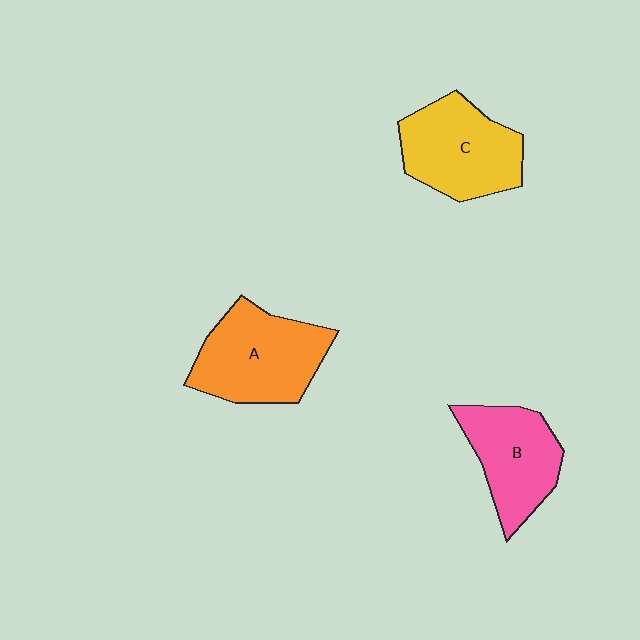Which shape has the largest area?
Shape A (orange).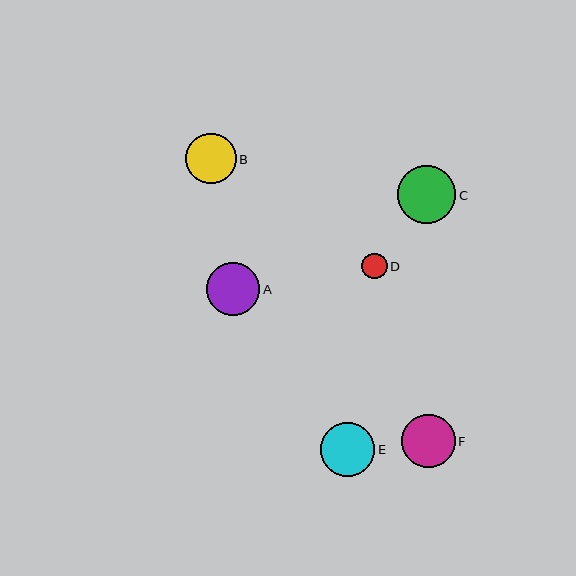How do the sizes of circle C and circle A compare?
Circle C and circle A are approximately the same size.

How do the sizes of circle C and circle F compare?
Circle C and circle F are approximately the same size.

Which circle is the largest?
Circle C is the largest with a size of approximately 58 pixels.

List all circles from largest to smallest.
From largest to smallest: C, E, F, A, B, D.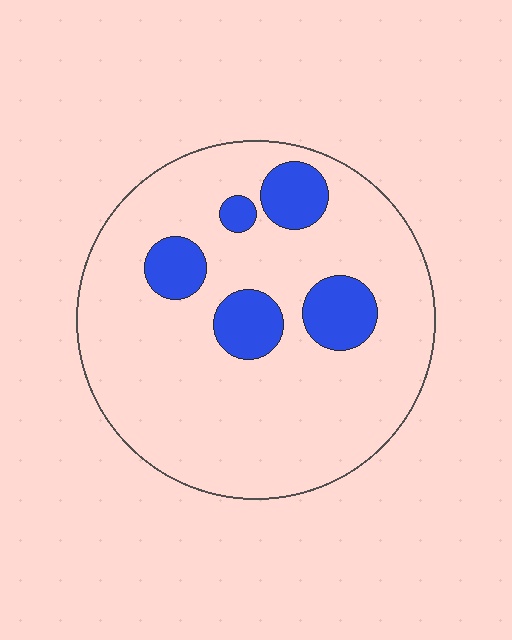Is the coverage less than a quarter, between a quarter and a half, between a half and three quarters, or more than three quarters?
Less than a quarter.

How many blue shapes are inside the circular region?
5.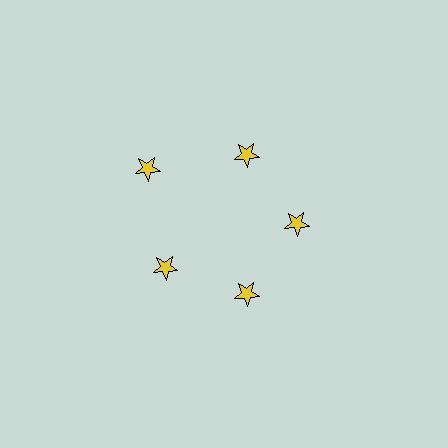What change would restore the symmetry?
The symmetry would be restored by moving it inward, back onto the ring so that all 5 stars sit at equal angles and equal distance from the center.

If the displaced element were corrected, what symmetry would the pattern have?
It would have 5-fold rotational symmetry — the pattern would map onto itself every 72 degrees.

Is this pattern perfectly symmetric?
No. The 5 yellow stars are arranged in a ring, but one element near the 10 o'clock position is pushed outward from the center, breaking the 5-fold rotational symmetry.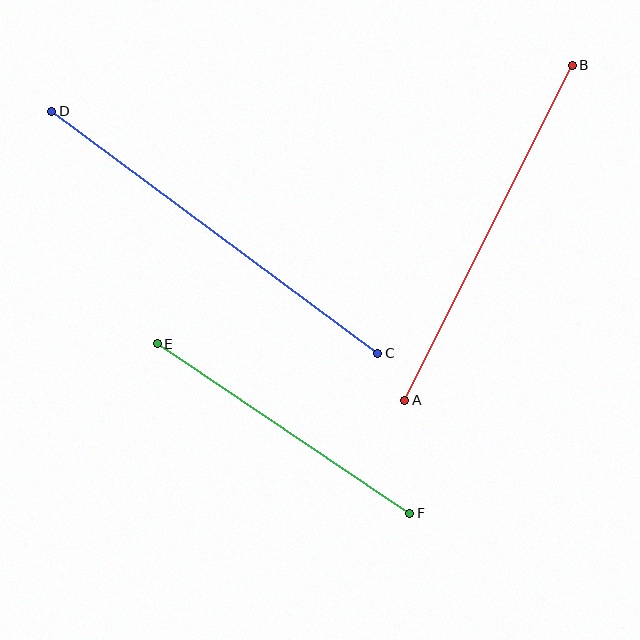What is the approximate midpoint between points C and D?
The midpoint is at approximately (215, 232) pixels.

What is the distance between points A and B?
The distance is approximately 375 pixels.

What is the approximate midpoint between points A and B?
The midpoint is at approximately (488, 233) pixels.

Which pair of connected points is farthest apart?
Points C and D are farthest apart.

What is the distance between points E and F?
The distance is approximately 304 pixels.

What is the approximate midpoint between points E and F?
The midpoint is at approximately (284, 429) pixels.